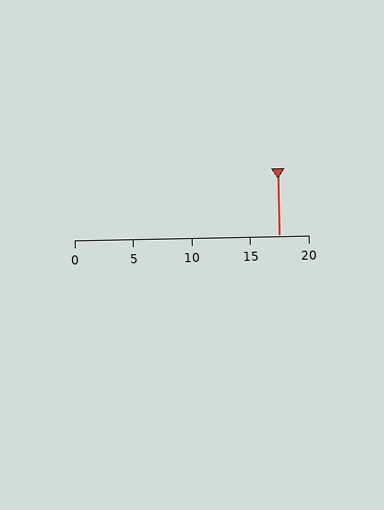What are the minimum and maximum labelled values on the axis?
The axis runs from 0 to 20.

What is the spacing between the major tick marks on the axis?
The major ticks are spaced 5 apart.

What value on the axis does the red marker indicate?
The marker indicates approximately 17.5.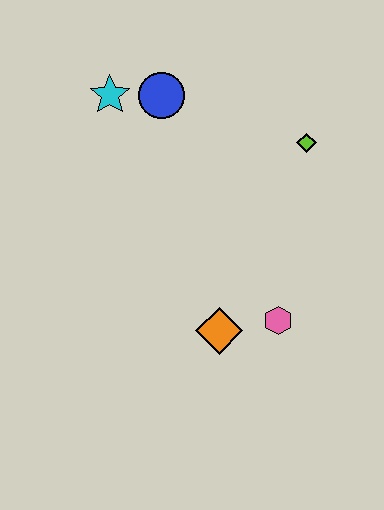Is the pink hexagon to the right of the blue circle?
Yes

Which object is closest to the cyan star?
The blue circle is closest to the cyan star.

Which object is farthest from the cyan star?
The pink hexagon is farthest from the cyan star.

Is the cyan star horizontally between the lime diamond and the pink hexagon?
No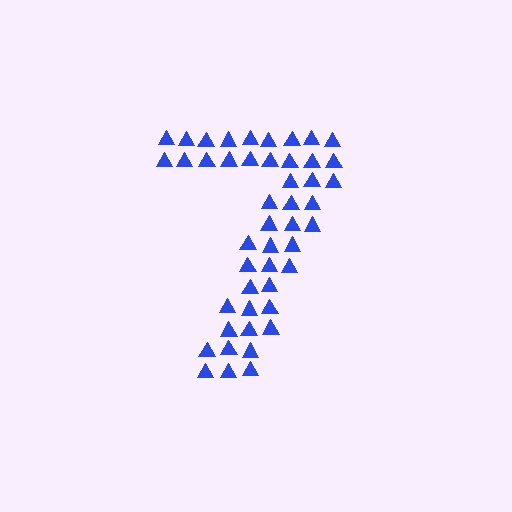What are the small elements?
The small elements are triangles.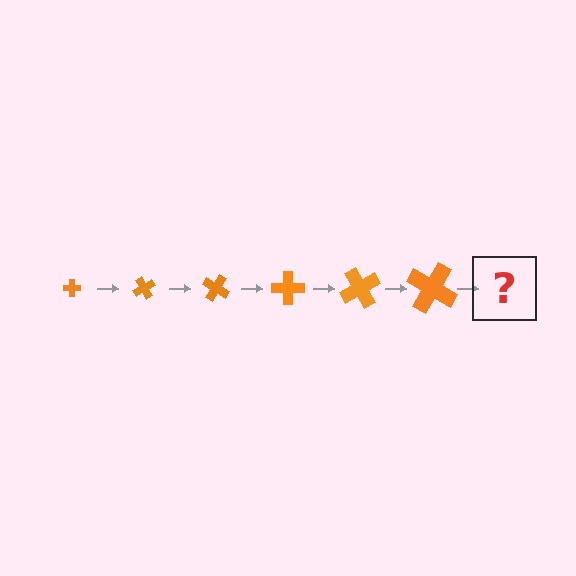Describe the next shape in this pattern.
It should be a cross, larger than the previous one and rotated 360 degrees from the start.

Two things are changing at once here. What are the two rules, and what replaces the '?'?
The two rules are that the cross grows larger each step and it rotates 60 degrees each step. The '?' should be a cross, larger than the previous one and rotated 360 degrees from the start.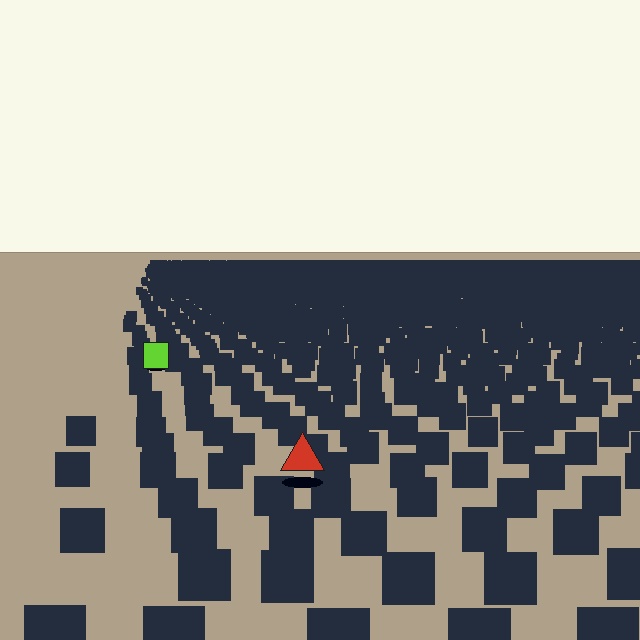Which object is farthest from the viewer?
The lime square is farthest from the viewer. It appears smaller and the ground texture around it is denser.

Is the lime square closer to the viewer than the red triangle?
No. The red triangle is closer — you can tell from the texture gradient: the ground texture is coarser near it.